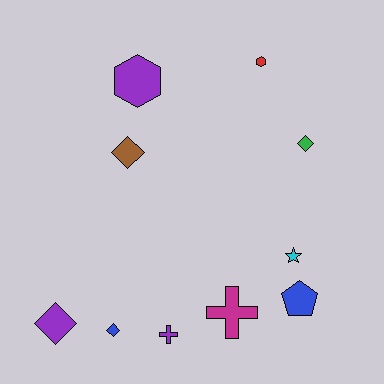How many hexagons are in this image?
There are 2 hexagons.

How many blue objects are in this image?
There are 2 blue objects.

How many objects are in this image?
There are 10 objects.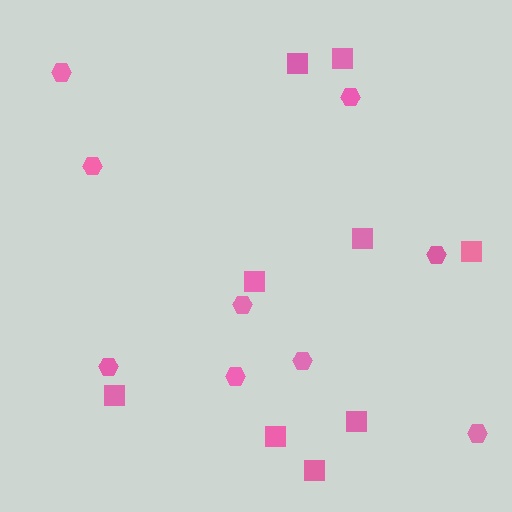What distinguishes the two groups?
There are 2 groups: one group of squares (9) and one group of hexagons (9).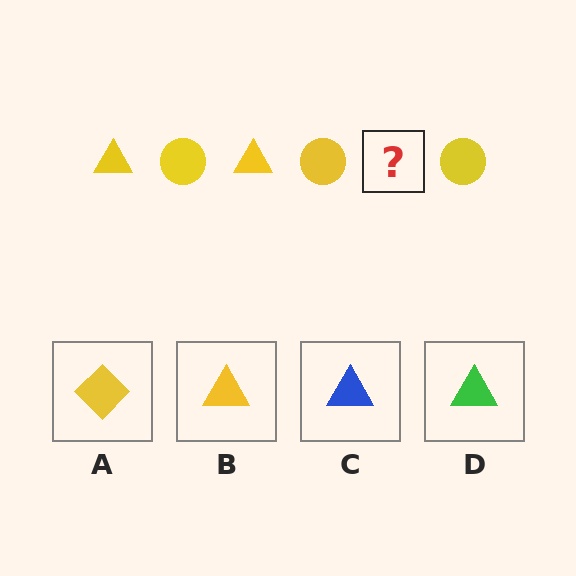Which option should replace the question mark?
Option B.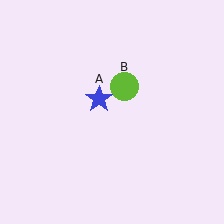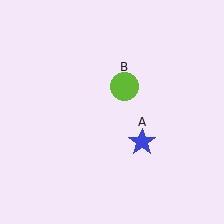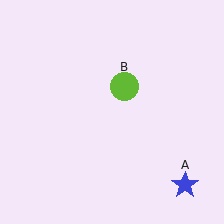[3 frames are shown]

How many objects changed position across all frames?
1 object changed position: blue star (object A).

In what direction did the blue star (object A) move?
The blue star (object A) moved down and to the right.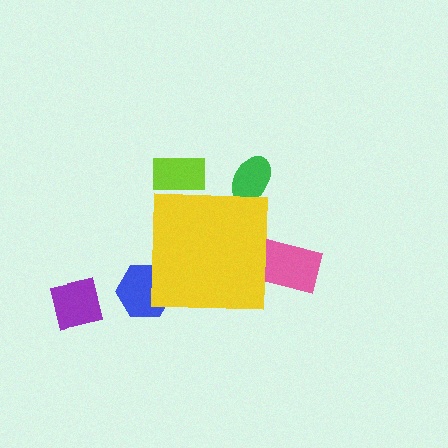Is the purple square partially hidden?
No, the purple square is fully visible.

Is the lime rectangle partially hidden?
Yes, the lime rectangle is partially hidden behind the yellow square.